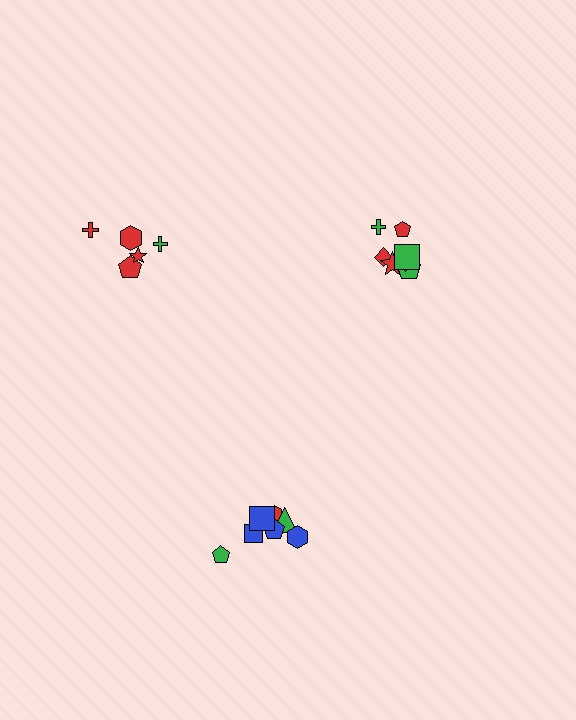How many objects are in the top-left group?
There are 5 objects.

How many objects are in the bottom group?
There are 7 objects.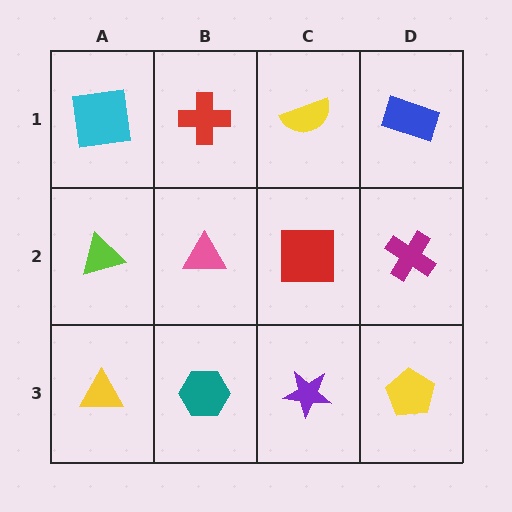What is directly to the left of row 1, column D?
A yellow semicircle.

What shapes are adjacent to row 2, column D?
A blue rectangle (row 1, column D), a yellow pentagon (row 3, column D), a red square (row 2, column C).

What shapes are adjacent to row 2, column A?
A cyan square (row 1, column A), a yellow triangle (row 3, column A), a pink triangle (row 2, column B).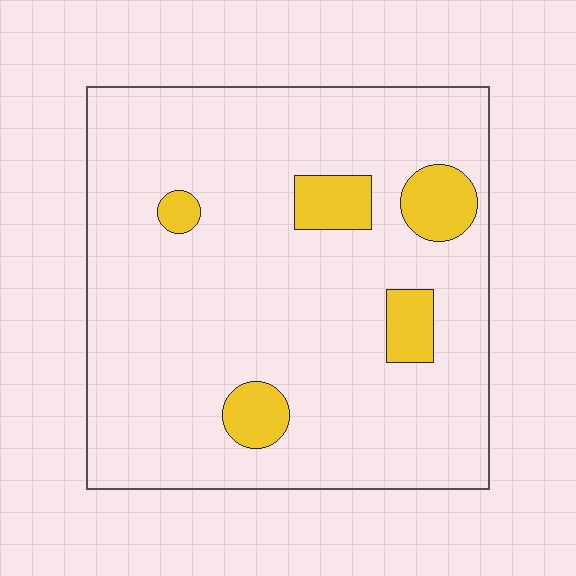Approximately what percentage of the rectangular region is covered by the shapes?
Approximately 10%.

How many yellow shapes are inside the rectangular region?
5.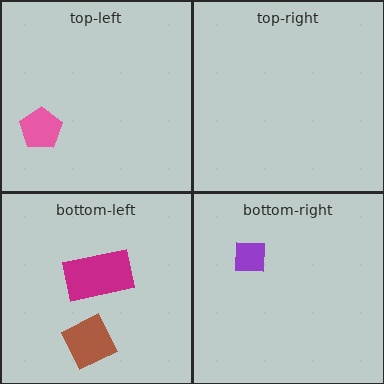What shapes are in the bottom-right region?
The purple square.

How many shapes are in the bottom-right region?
1.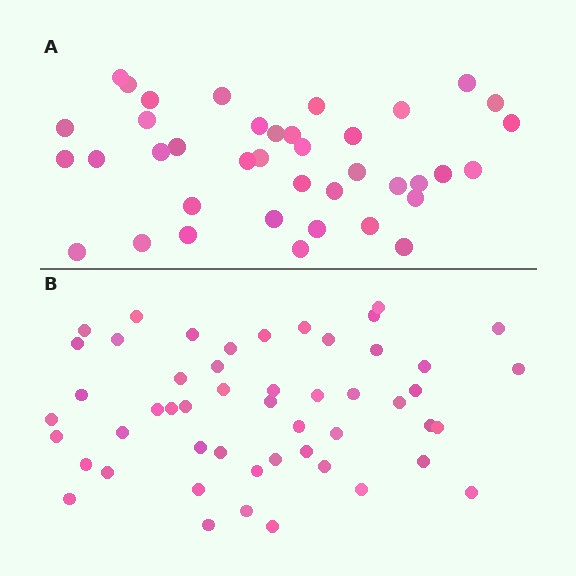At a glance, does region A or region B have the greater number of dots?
Region B (the bottom region) has more dots.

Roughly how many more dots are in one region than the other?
Region B has roughly 12 or so more dots than region A.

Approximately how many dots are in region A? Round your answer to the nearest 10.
About 40 dots. (The exact count is 39, which rounds to 40.)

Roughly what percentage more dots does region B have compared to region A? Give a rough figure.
About 30% more.